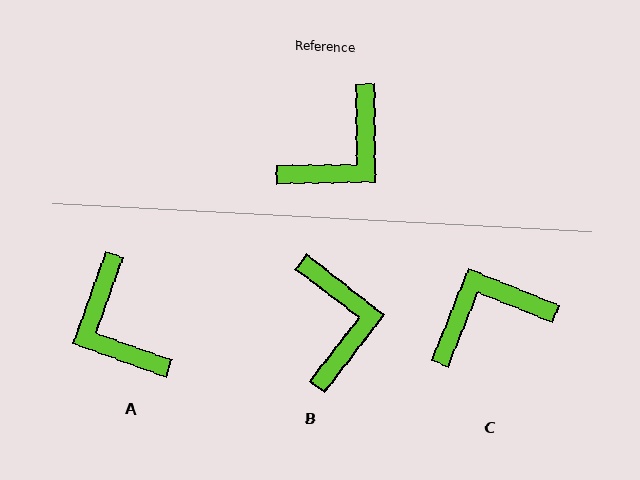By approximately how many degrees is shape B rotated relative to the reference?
Approximately 51 degrees counter-clockwise.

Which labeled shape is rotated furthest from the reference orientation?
C, about 157 degrees away.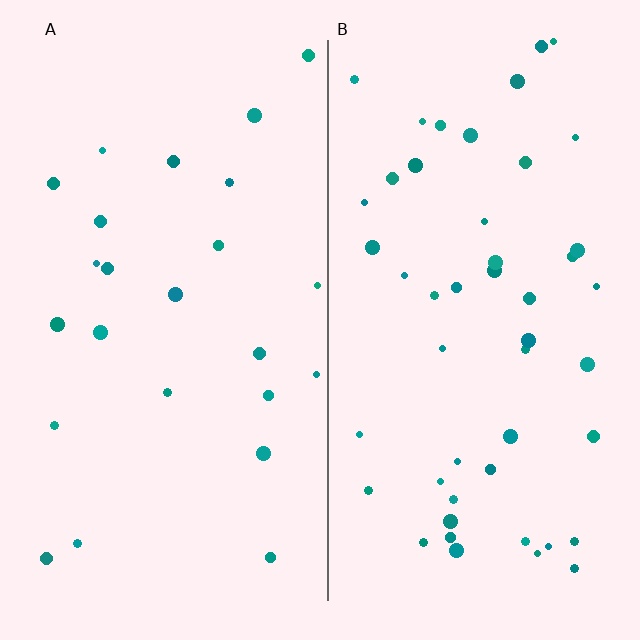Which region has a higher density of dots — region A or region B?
B (the right).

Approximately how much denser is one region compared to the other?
Approximately 2.0× — region B over region A.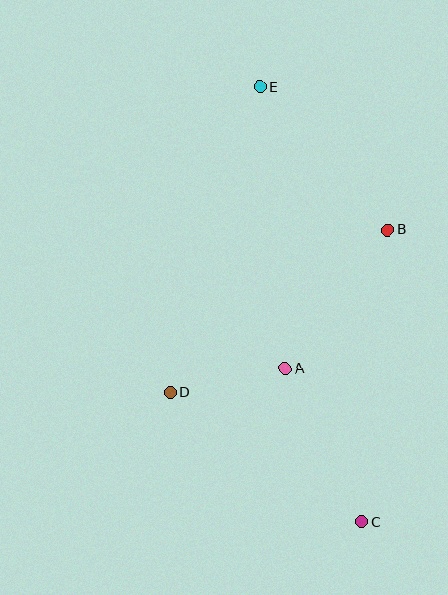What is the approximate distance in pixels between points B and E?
The distance between B and E is approximately 191 pixels.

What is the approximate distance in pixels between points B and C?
The distance between B and C is approximately 293 pixels.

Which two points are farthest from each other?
Points C and E are farthest from each other.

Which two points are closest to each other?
Points A and D are closest to each other.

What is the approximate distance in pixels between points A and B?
The distance between A and B is approximately 172 pixels.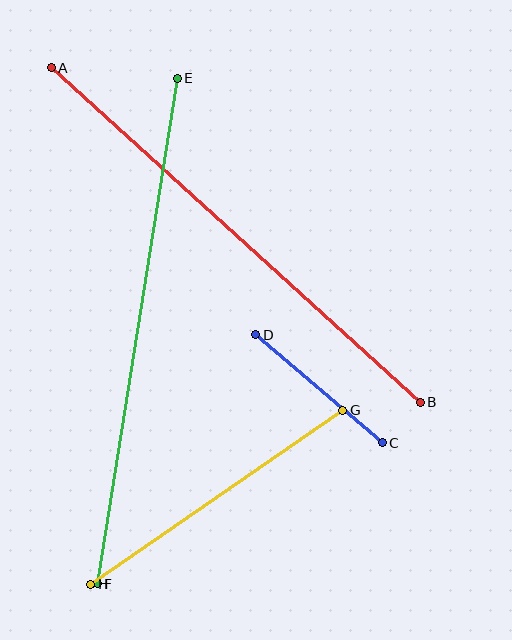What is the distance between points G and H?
The distance is approximately 306 pixels.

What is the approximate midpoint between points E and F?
The midpoint is at approximately (137, 331) pixels.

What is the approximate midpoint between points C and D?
The midpoint is at approximately (319, 389) pixels.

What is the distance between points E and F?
The distance is approximately 512 pixels.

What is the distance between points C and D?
The distance is approximately 166 pixels.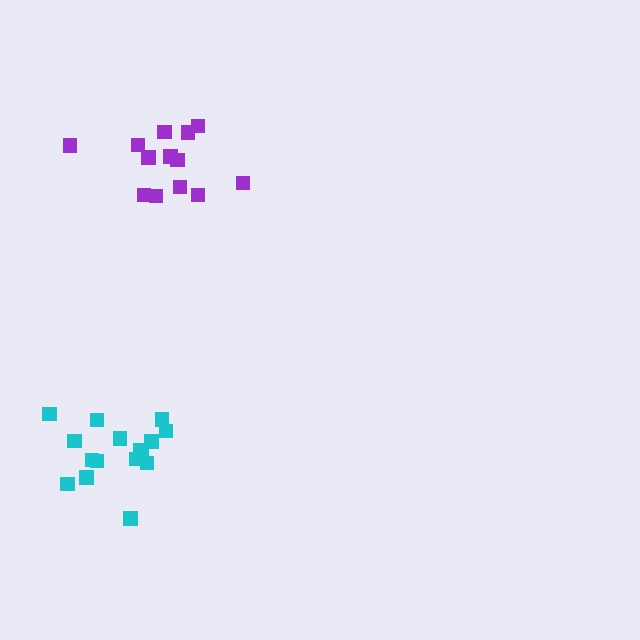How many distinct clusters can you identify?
There are 2 distinct clusters.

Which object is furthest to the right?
The purple cluster is rightmost.